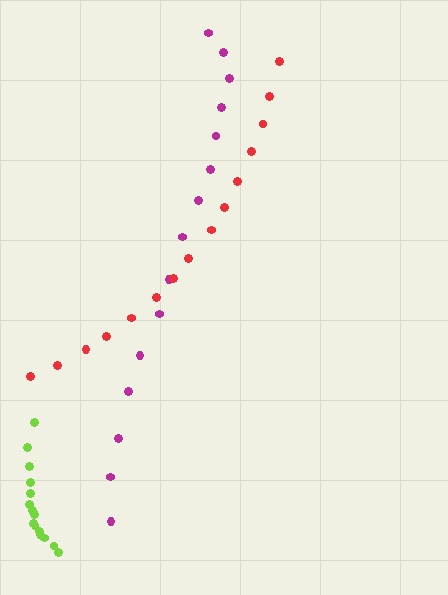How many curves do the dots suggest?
There are 3 distinct paths.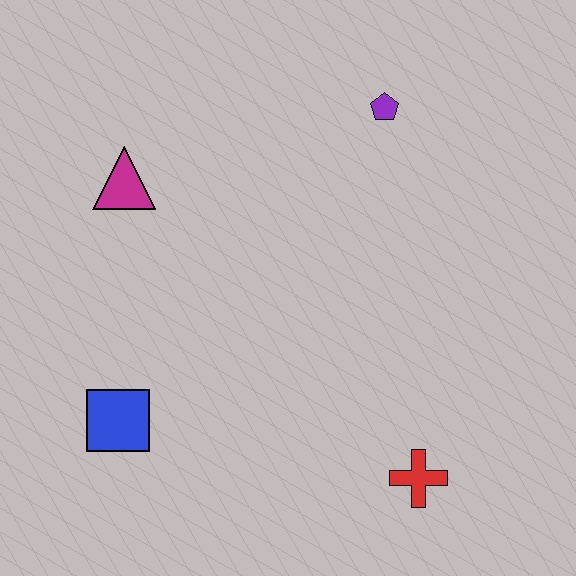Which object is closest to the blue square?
The magenta triangle is closest to the blue square.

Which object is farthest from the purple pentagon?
The blue square is farthest from the purple pentagon.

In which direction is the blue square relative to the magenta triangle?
The blue square is below the magenta triangle.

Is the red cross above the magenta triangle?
No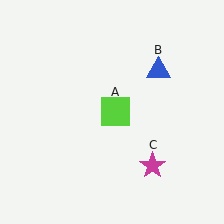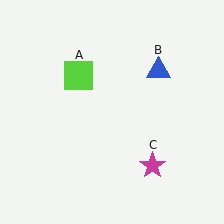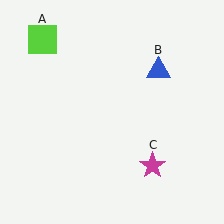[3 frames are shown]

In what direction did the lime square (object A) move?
The lime square (object A) moved up and to the left.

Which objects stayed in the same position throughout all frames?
Blue triangle (object B) and magenta star (object C) remained stationary.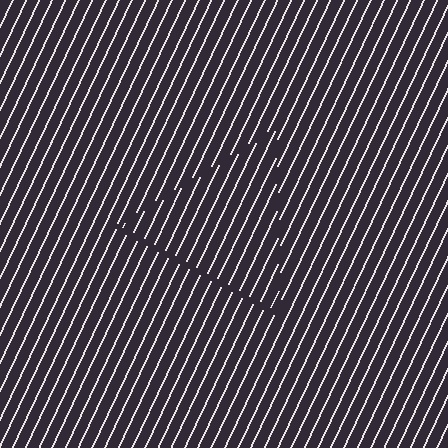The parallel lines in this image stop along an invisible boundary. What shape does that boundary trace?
An illusory triangle. The interior of the shape contains the same grating, shifted by half a period — the contour is defined by the phase discontinuity where line-ends from the inner and outer gratings abut.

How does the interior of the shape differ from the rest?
The interior of the shape contains the same grating, shifted by half a period — the contour is defined by the phase discontinuity where line-ends from the inner and outer gratings abut.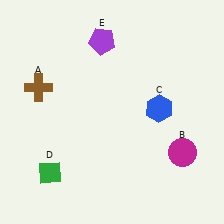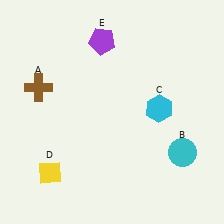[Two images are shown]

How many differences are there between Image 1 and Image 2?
There are 3 differences between the two images.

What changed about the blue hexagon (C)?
In Image 1, C is blue. In Image 2, it changed to cyan.